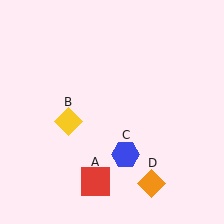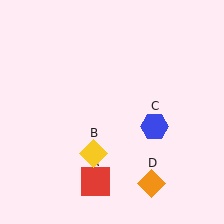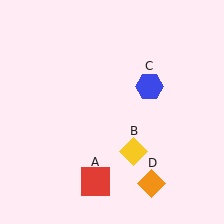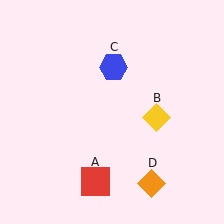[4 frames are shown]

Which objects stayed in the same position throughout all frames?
Red square (object A) and orange diamond (object D) remained stationary.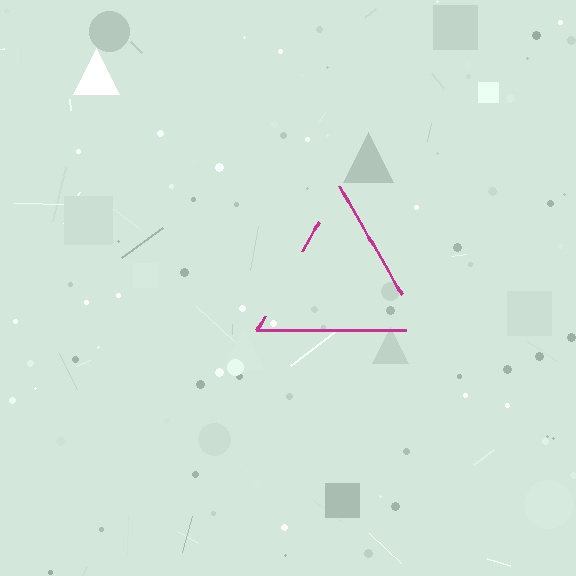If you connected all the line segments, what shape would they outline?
They would outline a triangle.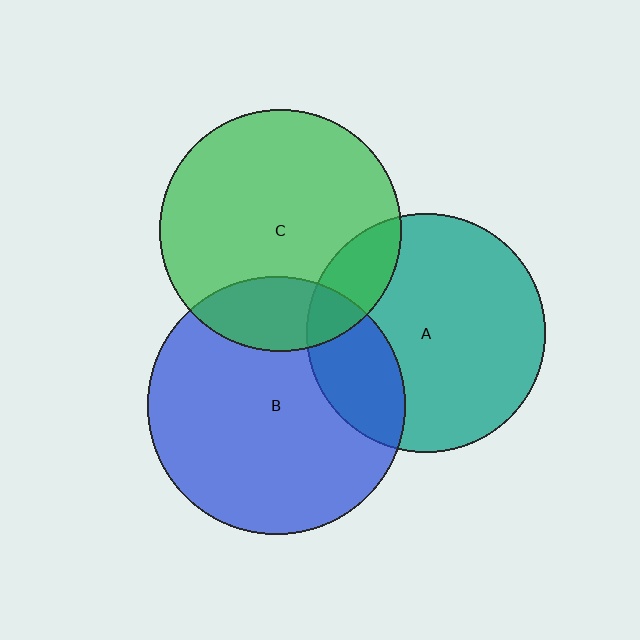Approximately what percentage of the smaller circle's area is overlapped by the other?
Approximately 20%.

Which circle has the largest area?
Circle B (blue).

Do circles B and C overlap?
Yes.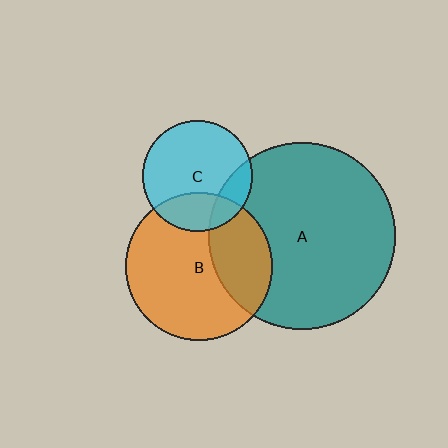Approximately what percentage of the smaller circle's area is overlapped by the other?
Approximately 25%.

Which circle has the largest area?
Circle A (teal).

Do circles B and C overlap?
Yes.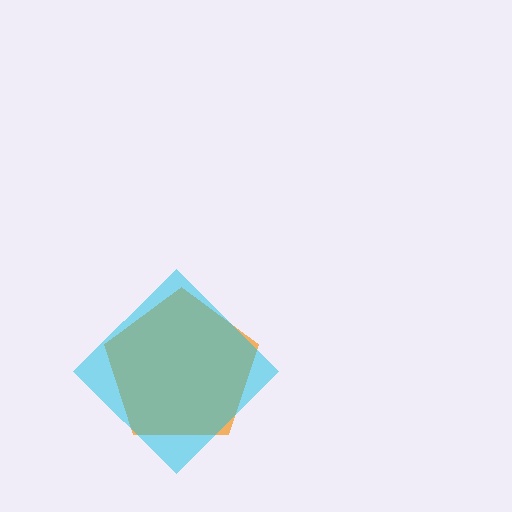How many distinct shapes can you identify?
There are 2 distinct shapes: an orange pentagon, a cyan diamond.